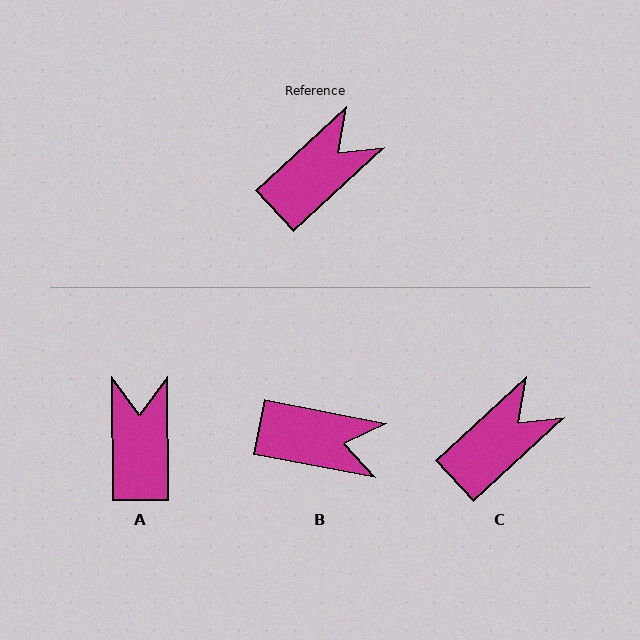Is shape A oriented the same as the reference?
No, it is off by about 48 degrees.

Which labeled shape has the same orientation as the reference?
C.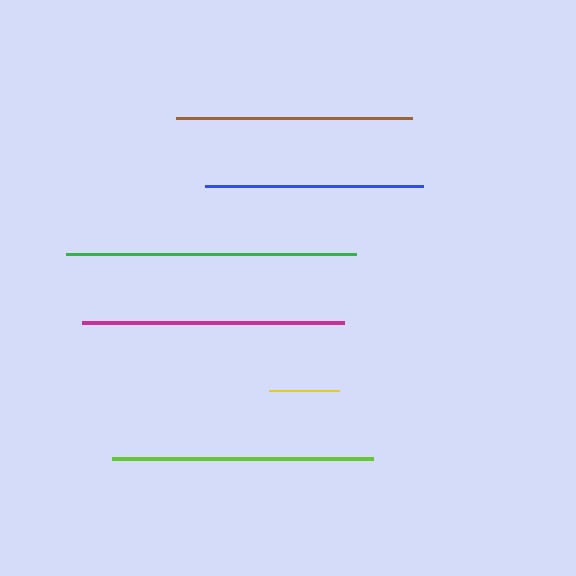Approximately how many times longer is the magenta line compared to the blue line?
The magenta line is approximately 1.2 times the length of the blue line.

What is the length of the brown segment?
The brown segment is approximately 236 pixels long.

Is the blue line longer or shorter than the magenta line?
The magenta line is longer than the blue line.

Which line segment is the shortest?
The yellow line is the shortest at approximately 71 pixels.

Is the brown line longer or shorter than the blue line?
The brown line is longer than the blue line.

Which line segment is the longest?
The green line is the longest at approximately 290 pixels.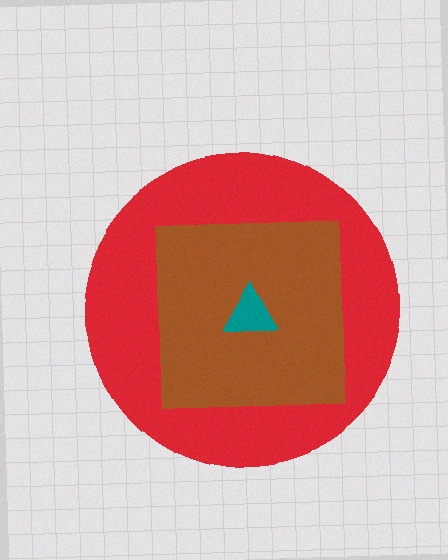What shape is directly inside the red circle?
The brown square.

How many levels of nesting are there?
3.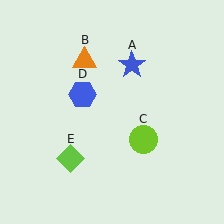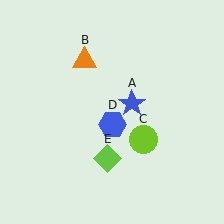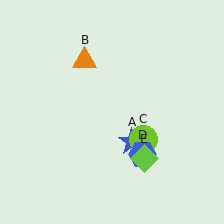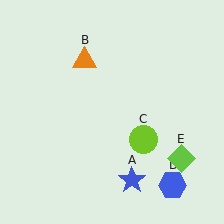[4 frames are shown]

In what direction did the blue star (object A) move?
The blue star (object A) moved down.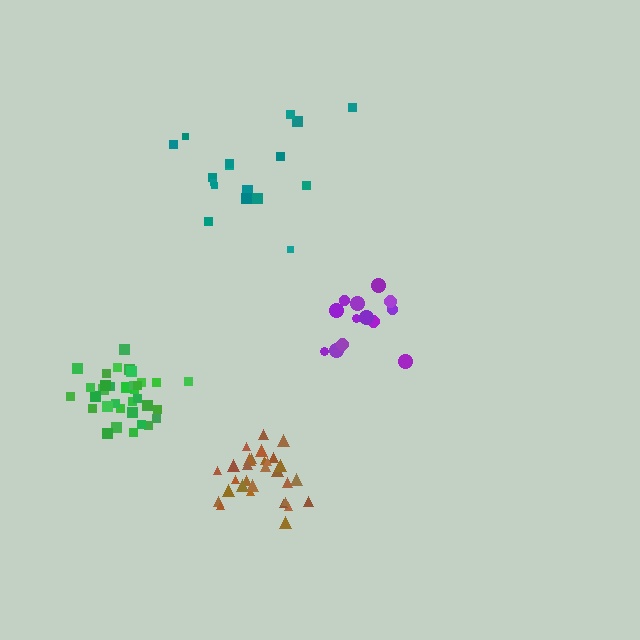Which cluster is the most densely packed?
Brown.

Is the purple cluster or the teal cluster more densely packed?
Purple.